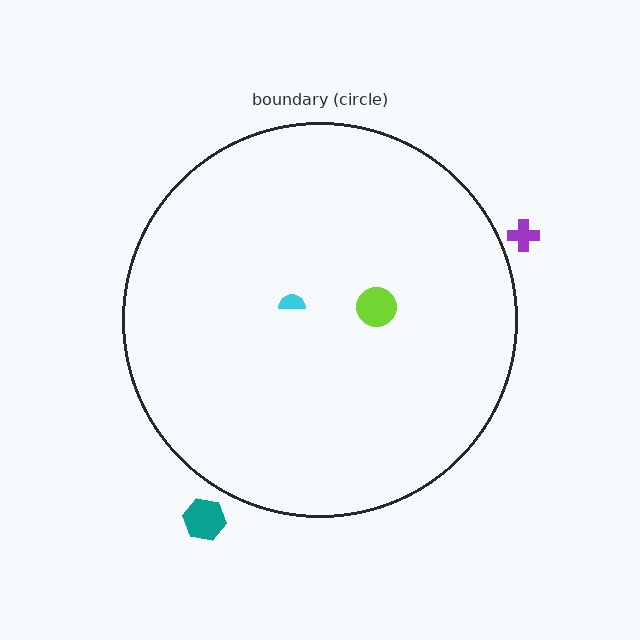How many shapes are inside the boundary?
2 inside, 2 outside.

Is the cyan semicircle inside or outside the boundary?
Inside.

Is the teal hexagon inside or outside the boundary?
Outside.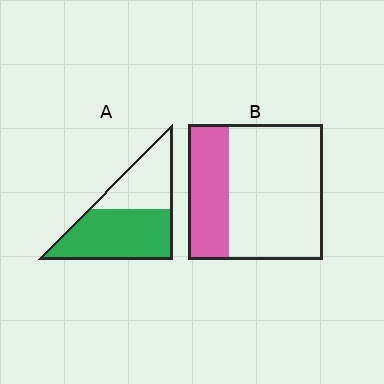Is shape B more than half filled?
No.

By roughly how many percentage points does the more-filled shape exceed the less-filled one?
By roughly 30 percentage points (A over B).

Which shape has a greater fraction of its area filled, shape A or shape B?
Shape A.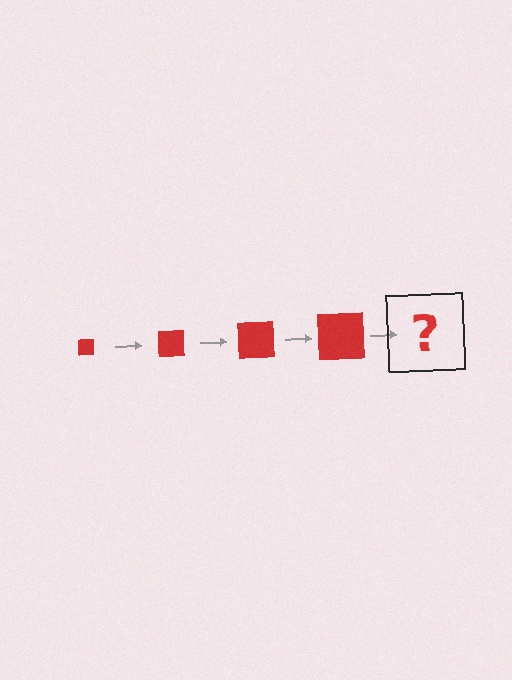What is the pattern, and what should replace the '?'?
The pattern is that the square gets progressively larger each step. The '?' should be a red square, larger than the previous one.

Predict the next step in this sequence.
The next step is a red square, larger than the previous one.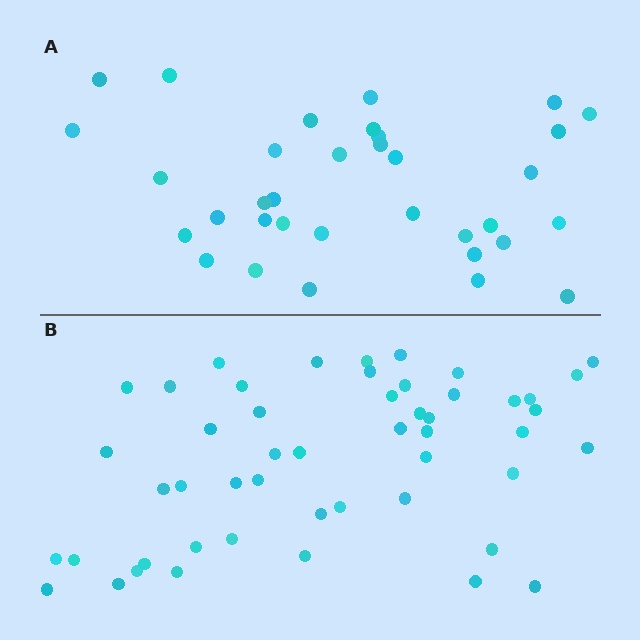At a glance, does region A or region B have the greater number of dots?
Region B (the bottom region) has more dots.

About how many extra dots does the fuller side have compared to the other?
Region B has approximately 15 more dots than region A.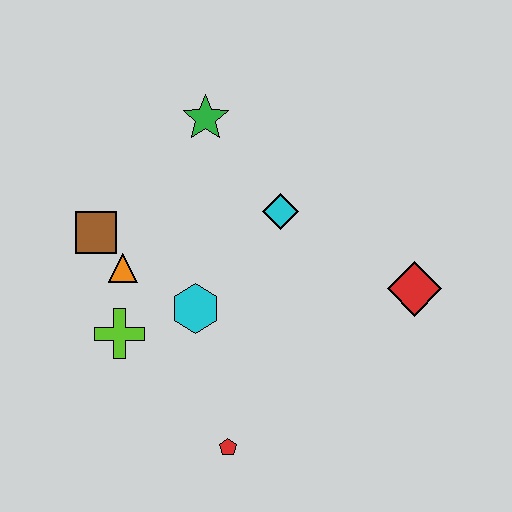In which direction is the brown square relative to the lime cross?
The brown square is above the lime cross.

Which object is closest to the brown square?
The orange triangle is closest to the brown square.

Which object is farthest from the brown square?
The red diamond is farthest from the brown square.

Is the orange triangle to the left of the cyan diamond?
Yes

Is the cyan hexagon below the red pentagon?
No